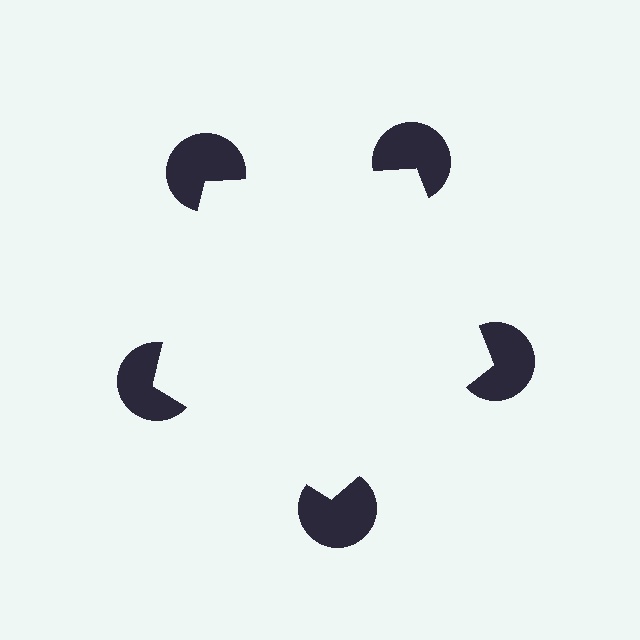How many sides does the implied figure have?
5 sides.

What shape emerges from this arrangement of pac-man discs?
An illusory pentagon — its edges are inferred from the aligned wedge cuts in the pac-man discs, not physically drawn.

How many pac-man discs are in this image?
There are 5 — one at each vertex of the illusory pentagon.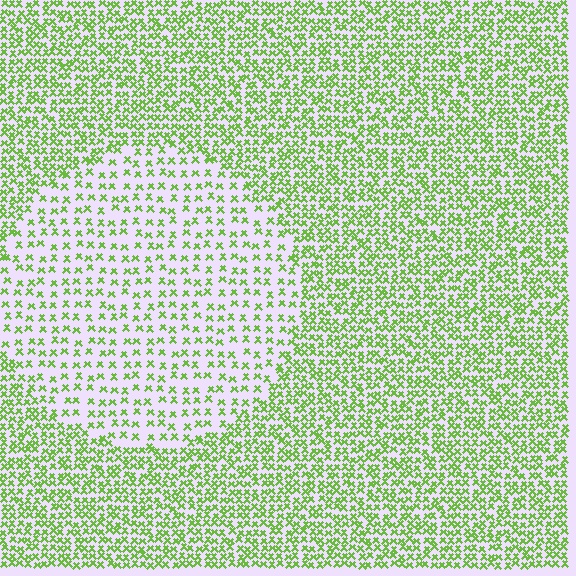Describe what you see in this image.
The image contains small lime elements arranged at two different densities. A circle-shaped region is visible where the elements are less densely packed than the surrounding area.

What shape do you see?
I see a circle.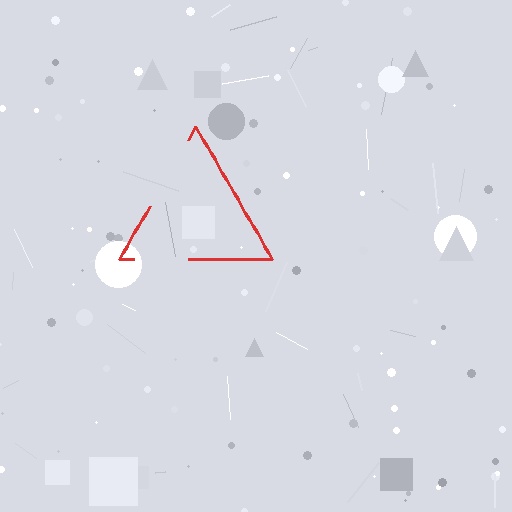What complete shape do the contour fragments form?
The contour fragments form a triangle.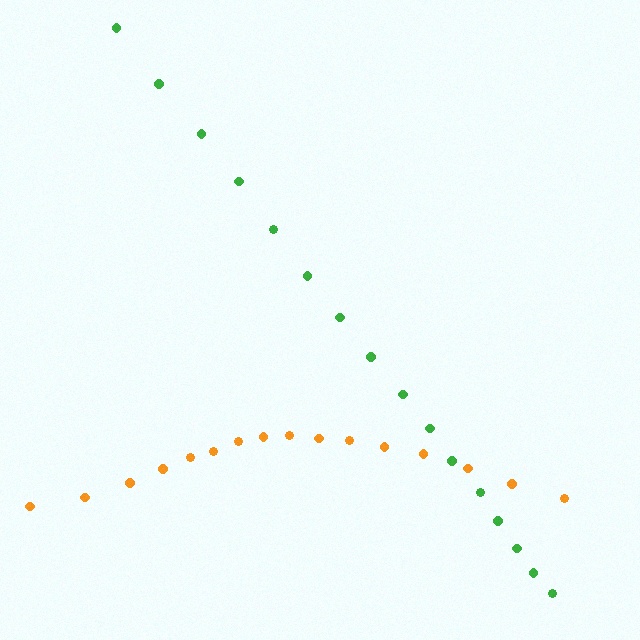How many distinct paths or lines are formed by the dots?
There are 2 distinct paths.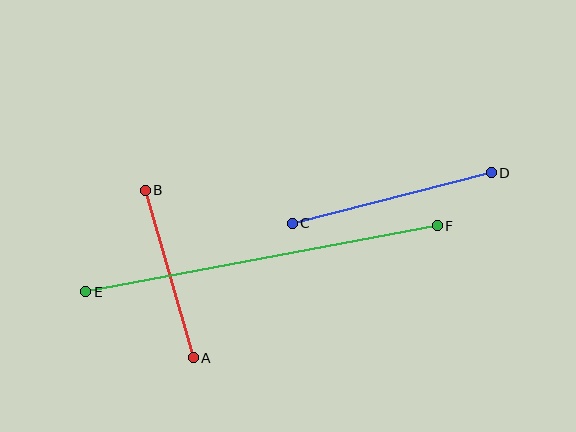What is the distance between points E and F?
The distance is approximately 358 pixels.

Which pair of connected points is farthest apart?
Points E and F are farthest apart.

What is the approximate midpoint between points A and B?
The midpoint is at approximately (169, 274) pixels.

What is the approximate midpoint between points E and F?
The midpoint is at approximately (262, 259) pixels.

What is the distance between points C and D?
The distance is approximately 206 pixels.